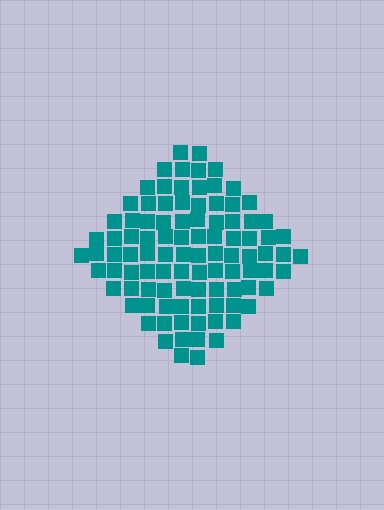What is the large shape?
The large shape is a diamond.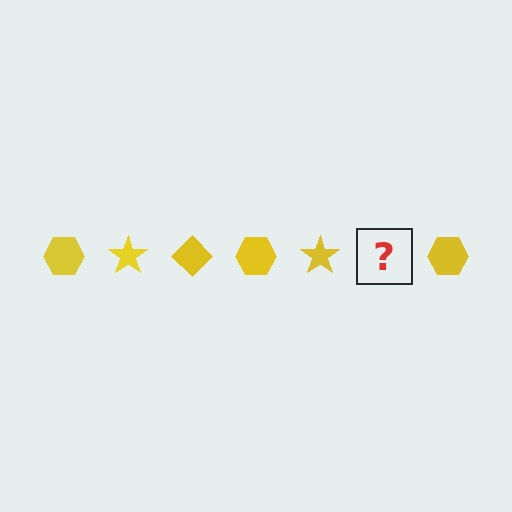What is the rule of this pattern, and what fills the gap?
The rule is that the pattern cycles through hexagon, star, diamond shapes in yellow. The gap should be filled with a yellow diamond.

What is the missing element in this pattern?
The missing element is a yellow diamond.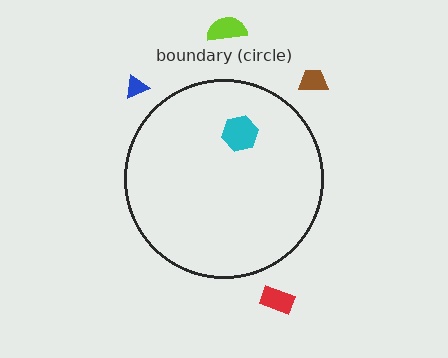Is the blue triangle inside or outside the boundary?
Outside.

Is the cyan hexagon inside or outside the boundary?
Inside.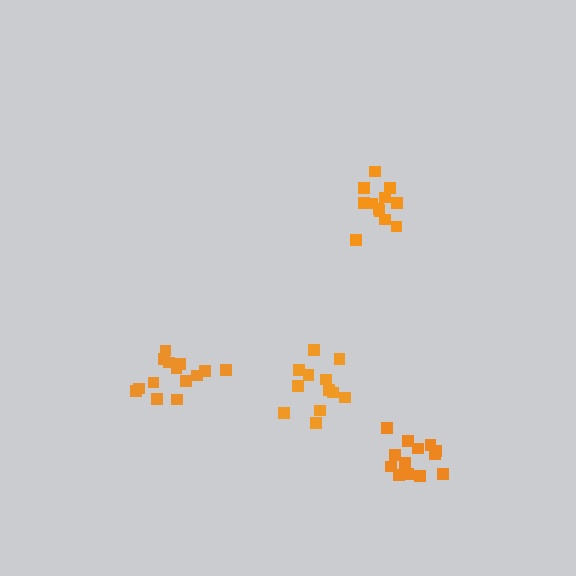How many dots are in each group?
Group 1: 12 dots, Group 2: 13 dots, Group 3: 13 dots, Group 4: 14 dots (52 total).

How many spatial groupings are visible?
There are 4 spatial groupings.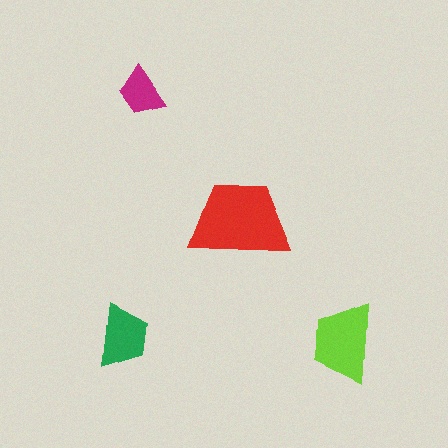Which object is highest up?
The magenta trapezoid is topmost.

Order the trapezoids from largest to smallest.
the red one, the lime one, the green one, the magenta one.